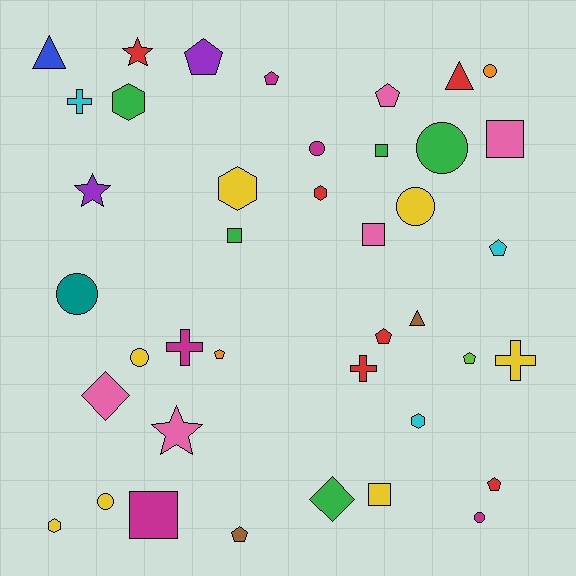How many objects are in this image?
There are 40 objects.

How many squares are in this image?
There are 6 squares.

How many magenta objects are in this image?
There are 5 magenta objects.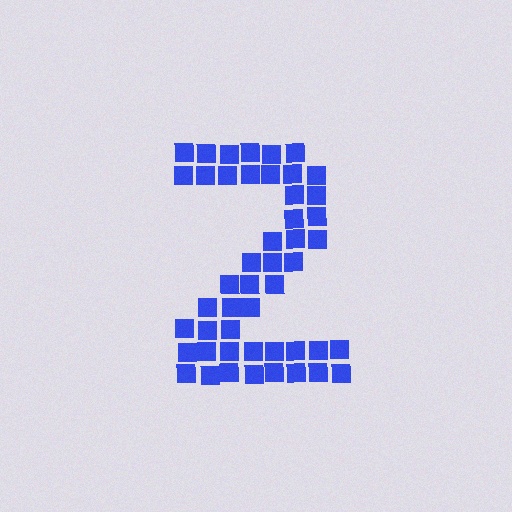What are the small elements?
The small elements are squares.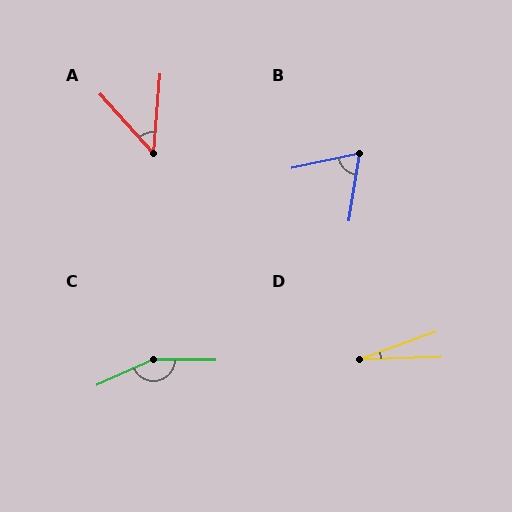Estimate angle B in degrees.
Approximately 69 degrees.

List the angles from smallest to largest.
D (18°), A (47°), B (69°), C (156°).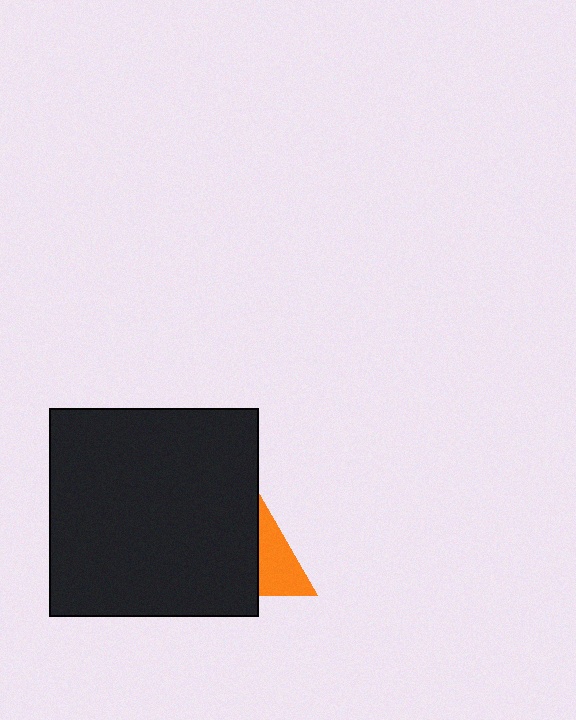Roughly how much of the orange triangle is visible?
A small part of it is visible (roughly 44%).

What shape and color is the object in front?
The object in front is a black square.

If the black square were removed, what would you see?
You would see the complete orange triangle.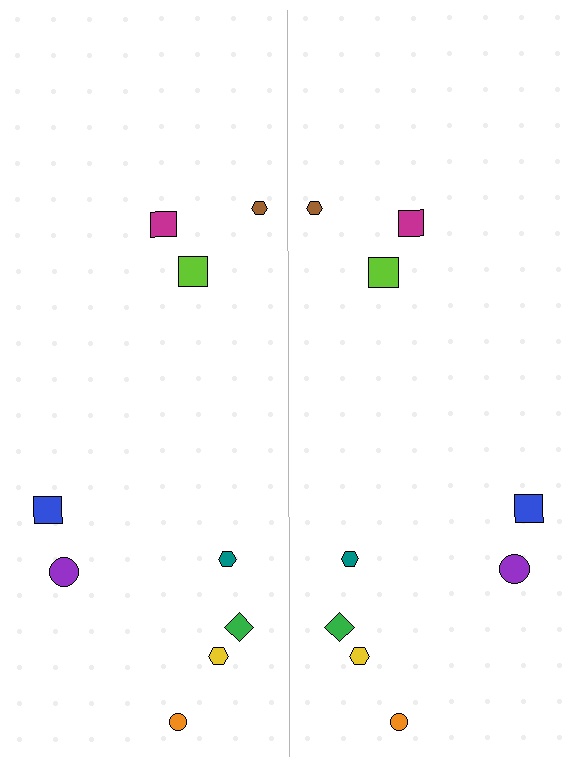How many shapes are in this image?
There are 18 shapes in this image.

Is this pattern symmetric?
Yes, this pattern has bilateral (reflection) symmetry.